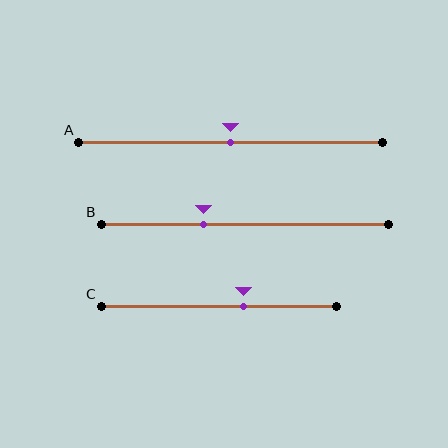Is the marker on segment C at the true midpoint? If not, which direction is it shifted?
No, the marker on segment C is shifted to the right by about 11% of the segment length.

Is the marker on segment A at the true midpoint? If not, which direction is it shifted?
Yes, the marker on segment A is at the true midpoint.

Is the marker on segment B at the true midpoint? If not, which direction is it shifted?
No, the marker on segment B is shifted to the left by about 15% of the segment length.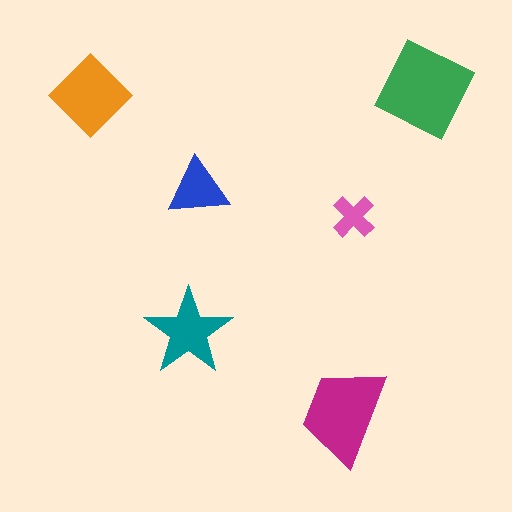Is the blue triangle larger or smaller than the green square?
Smaller.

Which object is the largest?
The green square.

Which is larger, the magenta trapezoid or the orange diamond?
The magenta trapezoid.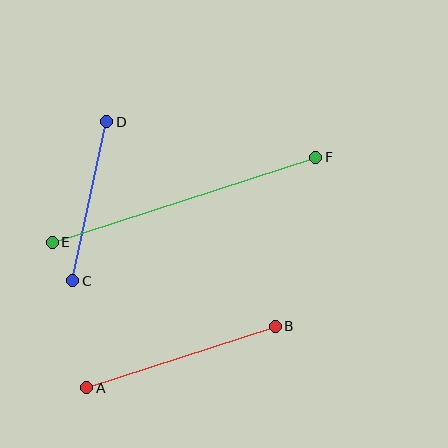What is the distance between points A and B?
The distance is approximately 198 pixels.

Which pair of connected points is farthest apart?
Points E and F are farthest apart.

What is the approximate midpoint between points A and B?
The midpoint is at approximately (181, 357) pixels.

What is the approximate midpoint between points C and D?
The midpoint is at approximately (90, 201) pixels.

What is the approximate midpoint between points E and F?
The midpoint is at approximately (184, 200) pixels.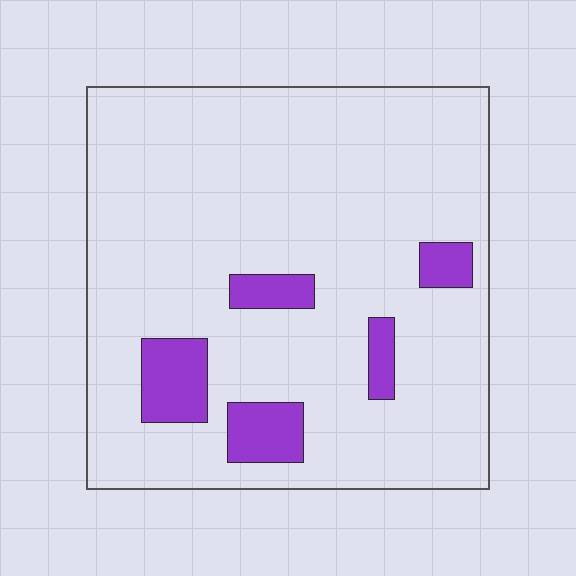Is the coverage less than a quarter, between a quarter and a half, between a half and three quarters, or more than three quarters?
Less than a quarter.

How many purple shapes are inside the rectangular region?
5.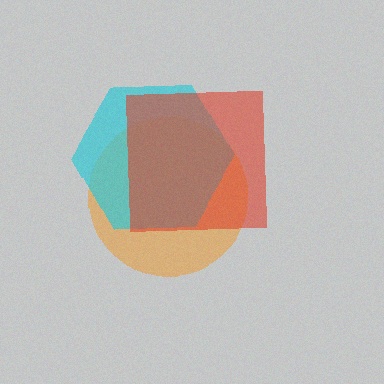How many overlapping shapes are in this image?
There are 3 overlapping shapes in the image.